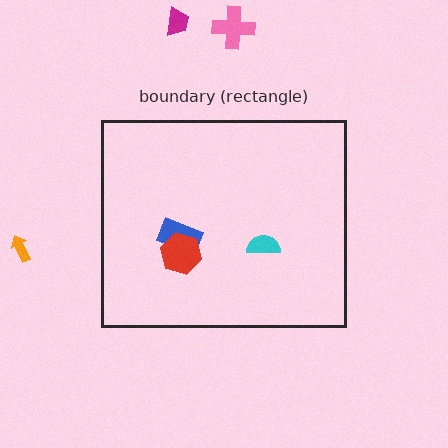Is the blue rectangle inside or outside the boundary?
Inside.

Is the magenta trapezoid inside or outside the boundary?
Outside.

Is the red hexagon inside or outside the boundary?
Inside.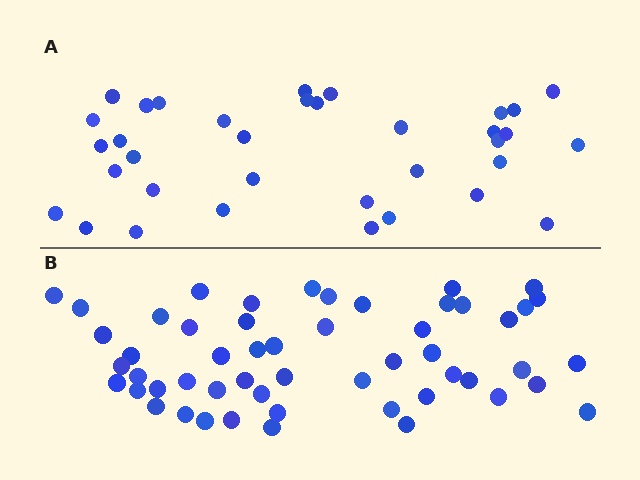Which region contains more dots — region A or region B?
Region B (the bottom region) has more dots.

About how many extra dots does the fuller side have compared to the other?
Region B has approximately 20 more dots than region A.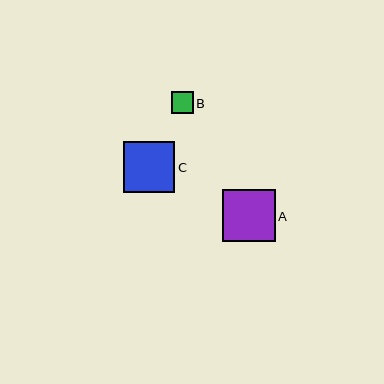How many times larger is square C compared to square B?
Square C is approximately 2.3 times the size of square B.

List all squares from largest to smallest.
From largest to smallest: A, C, B.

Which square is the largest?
Square A is the largest with a size of approximately 53 pixels.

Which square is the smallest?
Square B is the smallest with a size of approximately 22 pixels.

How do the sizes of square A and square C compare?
Square A and square C are approximately the same size.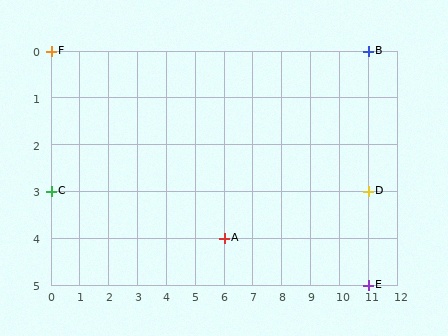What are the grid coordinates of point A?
Point A is at grid coordinates (6, 4).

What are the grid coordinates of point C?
Point C is at grid coordinates (0, 3).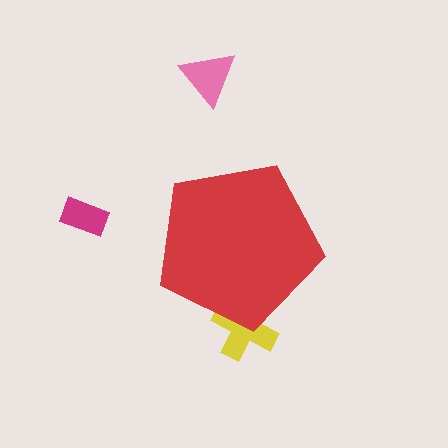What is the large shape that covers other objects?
A red pentagon.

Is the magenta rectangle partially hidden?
No, the magenta rectangle is fully visible.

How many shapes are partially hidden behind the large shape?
1 shape is partially hidden.